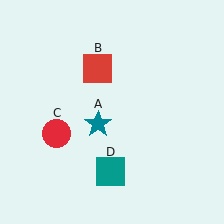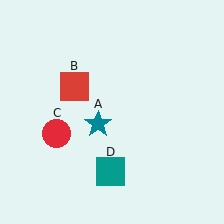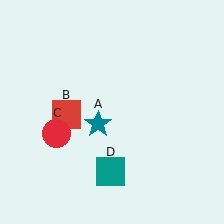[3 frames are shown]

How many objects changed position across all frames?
1 object changed position: red square (object B).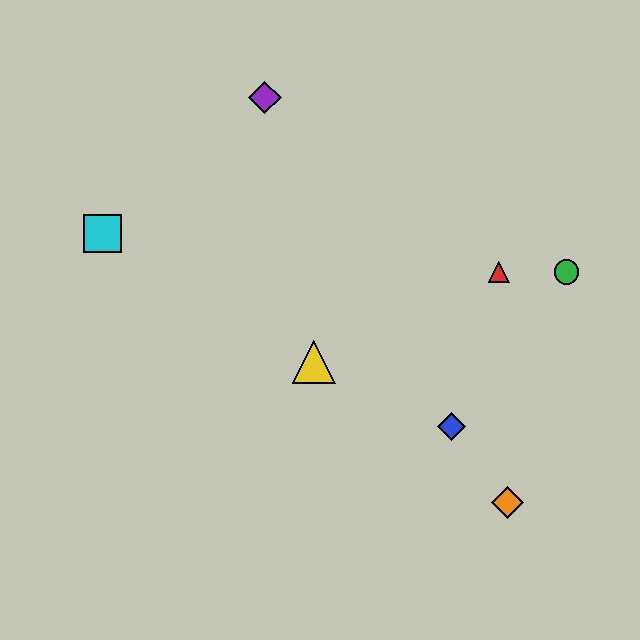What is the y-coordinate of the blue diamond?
The blue diamond is at y≈427.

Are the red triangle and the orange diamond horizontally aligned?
No, the red triangle is at y≈272 and the orange diamond is at y≈502.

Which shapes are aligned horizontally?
The red triangle, the green circle are aligned horizontally.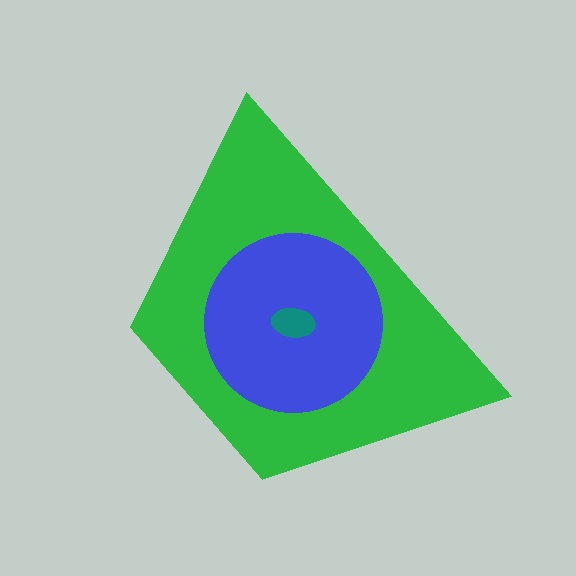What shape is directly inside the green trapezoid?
The blue circle.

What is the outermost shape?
The green trapezoid.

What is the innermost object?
The teal ellipse.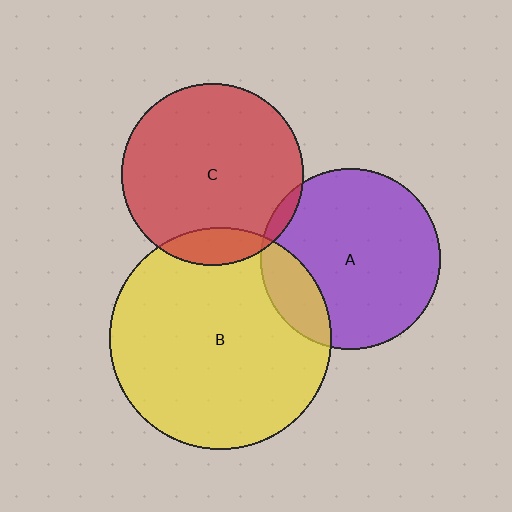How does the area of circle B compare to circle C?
Approximately 1.5 times.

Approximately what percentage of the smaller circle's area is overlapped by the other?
Approximately 5%.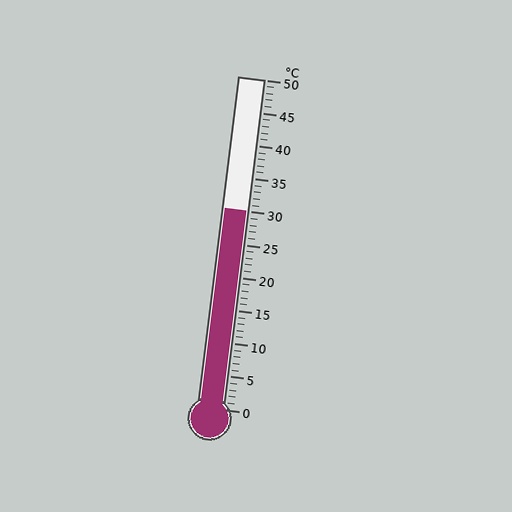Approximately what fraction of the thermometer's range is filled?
The thermometer is filled to approximately 60% of its range.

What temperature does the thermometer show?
The thermometer shows approximately 30°C.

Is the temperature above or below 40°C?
The temperature is below 40°C.